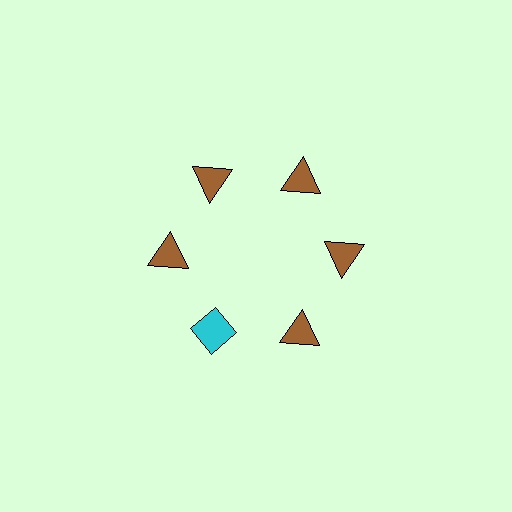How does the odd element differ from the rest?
It differs in both color (cyan instead of brown) and shape (diamond instead of triangle).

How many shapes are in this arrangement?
There are 6 shapes arranged in a ring pattern.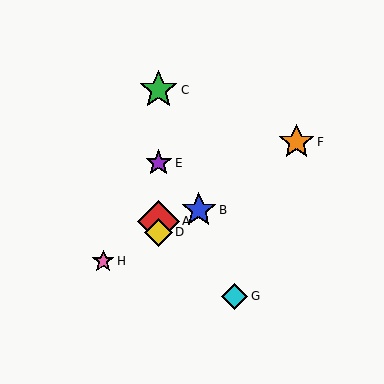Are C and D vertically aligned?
Yes, both are at x≈159.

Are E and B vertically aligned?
No, E is at x≈159 and B is at x≈199.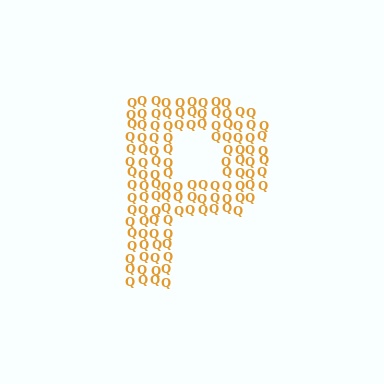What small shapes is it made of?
It is made of small letter Q's.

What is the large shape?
The large shape is the letter P.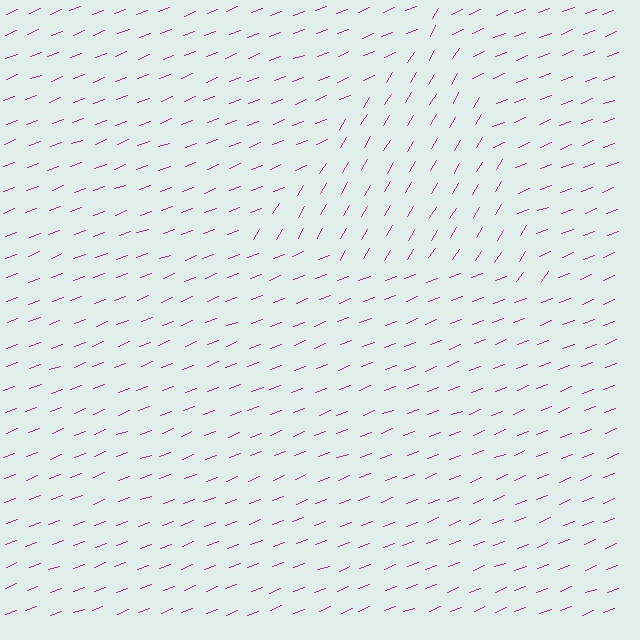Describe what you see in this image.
The image is filled with small magenta line segments. A triangle region in the image has lines oriented differently from the surrounding lines, creating a visible texture boundary.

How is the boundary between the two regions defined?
The boundary is defined purely by a change in line orientation (approximately 38 degrees difference). All lines are the same color and thickness.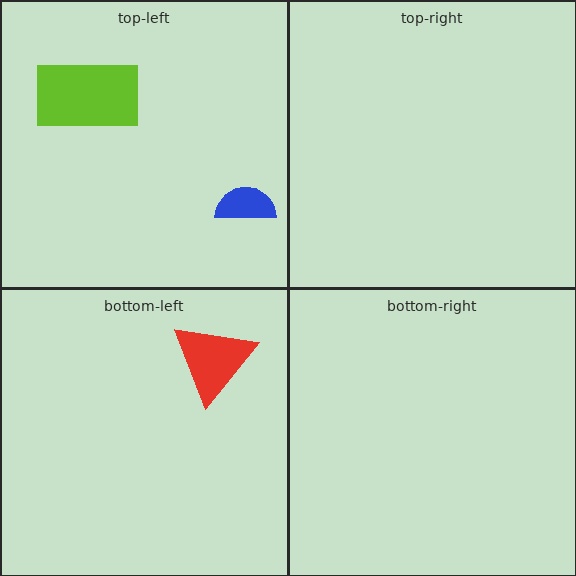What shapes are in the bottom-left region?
The red triangle.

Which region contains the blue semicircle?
The top-left region.